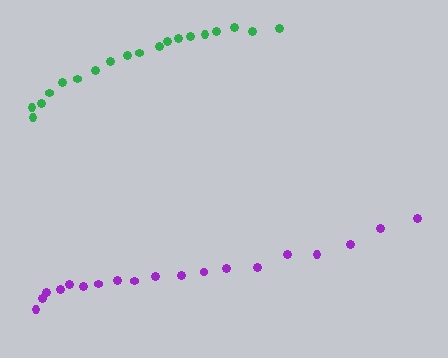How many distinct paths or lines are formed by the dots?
There are 2 distinct paths.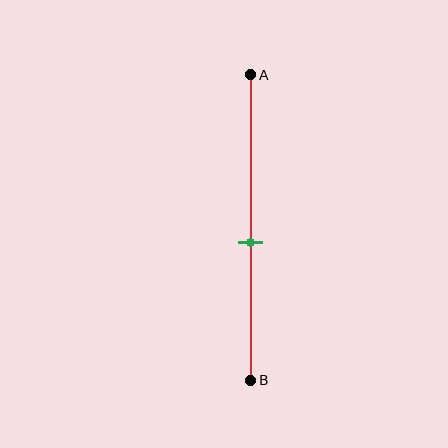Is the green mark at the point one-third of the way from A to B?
No, the mark is at about 55% from A, not at the 33% one-third point.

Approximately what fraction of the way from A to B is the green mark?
The green mark is approximately 55% of the way from A to B.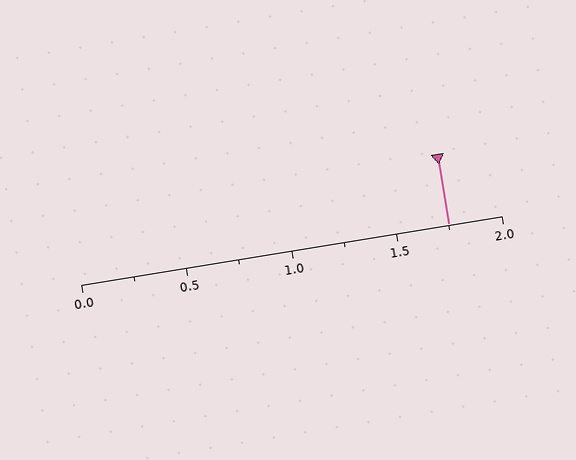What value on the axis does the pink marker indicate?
The marker indicates approximately 1.75.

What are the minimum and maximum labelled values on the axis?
The axis runs from 0.0 to 2.0.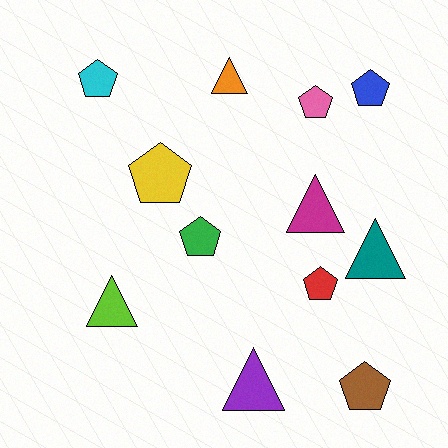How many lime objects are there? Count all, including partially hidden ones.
There is 1 lime object.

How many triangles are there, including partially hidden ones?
There are 5 triangles.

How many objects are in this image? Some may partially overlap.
There are 12 objects.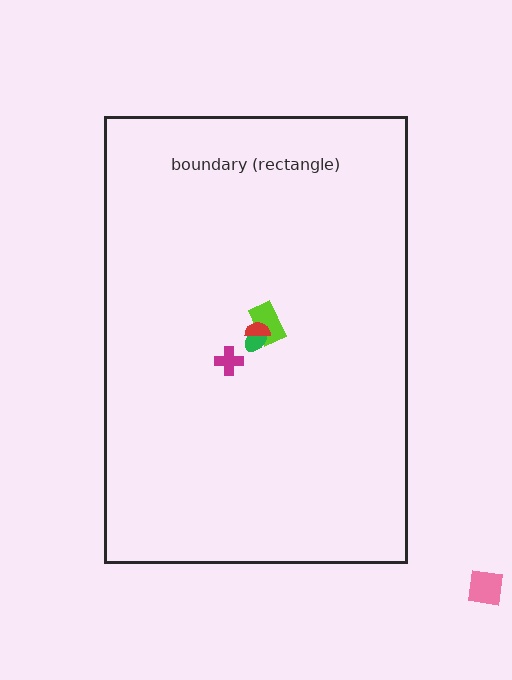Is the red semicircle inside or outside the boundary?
Inside.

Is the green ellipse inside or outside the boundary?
Inside.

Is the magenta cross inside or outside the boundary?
Inside.